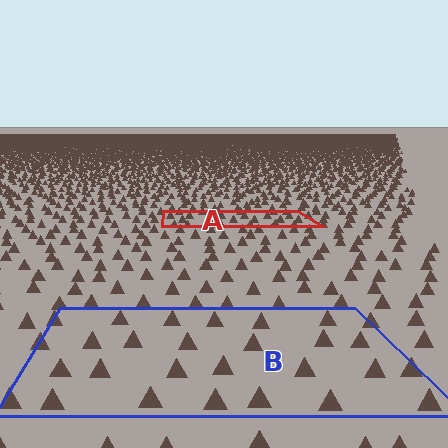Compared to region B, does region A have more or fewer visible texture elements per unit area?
Region A has more texture elements per unit area — they are packed more densely because it is farther away.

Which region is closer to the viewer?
Region B is closer. The texture elements there are larger and more spread out.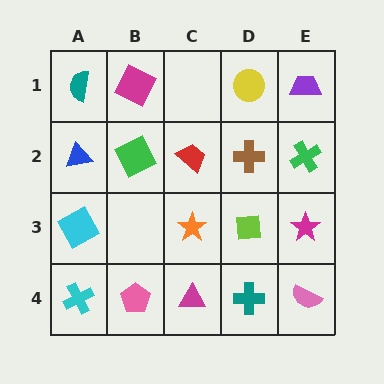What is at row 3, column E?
A magenta star.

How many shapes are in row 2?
5 shapes.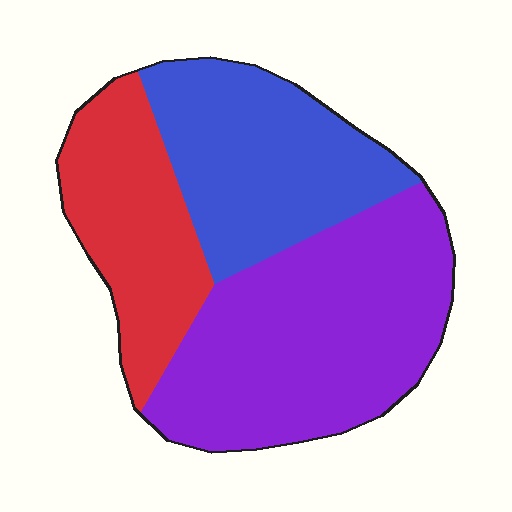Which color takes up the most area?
Purple, at roughly 45%.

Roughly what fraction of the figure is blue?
Blue takes up about one third (1/3) of the figure.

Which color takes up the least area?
Red, at roughly 25%.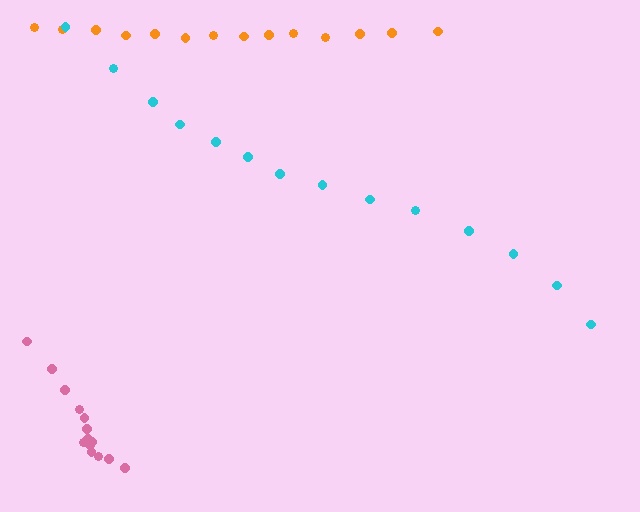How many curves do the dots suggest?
There are 3 distinct paths.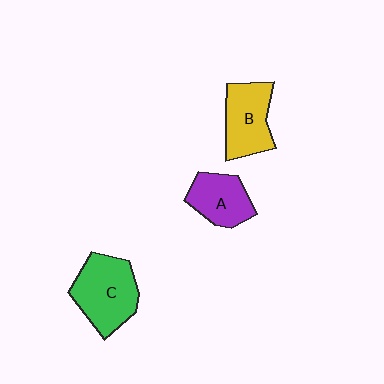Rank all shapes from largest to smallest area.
From largest to smallest: C (green), B (yellow), A (purple).